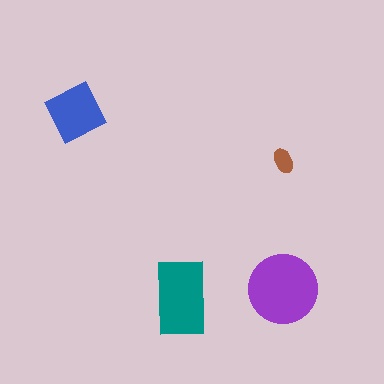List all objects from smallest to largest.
The brown ellipse, the blue diamond, the teal rectangle, the purple circle.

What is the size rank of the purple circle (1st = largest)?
1st.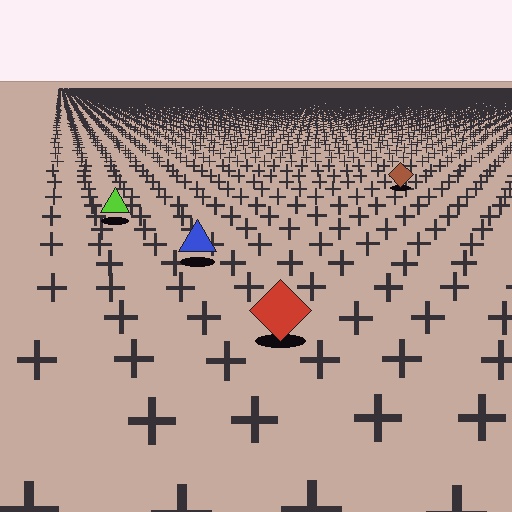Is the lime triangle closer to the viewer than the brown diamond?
Yes. The lime triangle is closer — you can tell from the texture gradient: the ground texture is coarser near it.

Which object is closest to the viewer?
The red diamond is closest. The texture marks near it are larger and more spread out.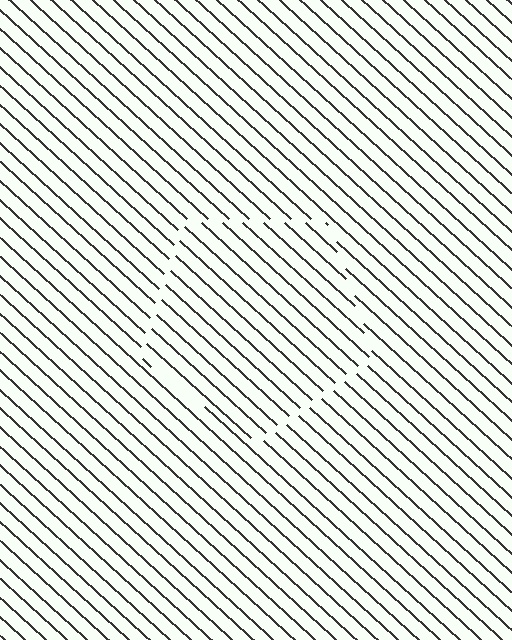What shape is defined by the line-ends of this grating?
An illusory pentagon. The interior of the shape contains the same grating, shifted by half a period — the contour is defined by the phase discontinuity where line-ends from the inner and outer gratings abut.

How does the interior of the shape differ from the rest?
The interior of the shape contains the same grating, shifted by half a period — the contour is defined by the phase discontinuity where line-ends from the inner and outer gratings abut.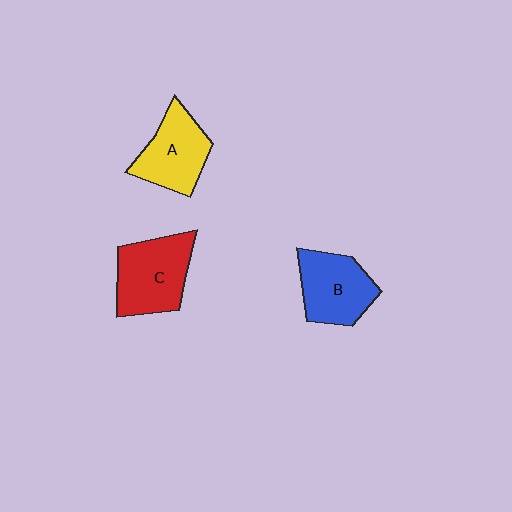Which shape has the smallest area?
Shape A (yellow).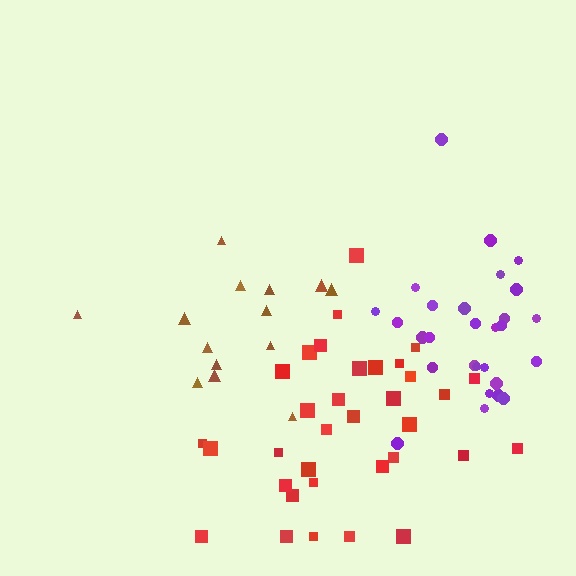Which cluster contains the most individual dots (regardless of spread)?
Red (34).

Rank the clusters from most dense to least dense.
purple, red, brown.